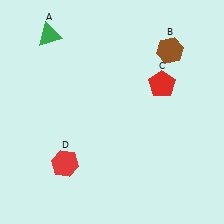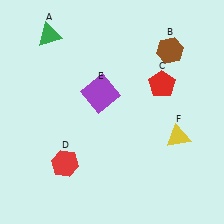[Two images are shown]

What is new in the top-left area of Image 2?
A purple square (E) was added in the top-left area of Image 2.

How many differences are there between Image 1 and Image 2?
There are 2 differences between the two images.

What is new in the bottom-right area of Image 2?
A yellow triangle (F) was added in the bottom-right area of Image 2.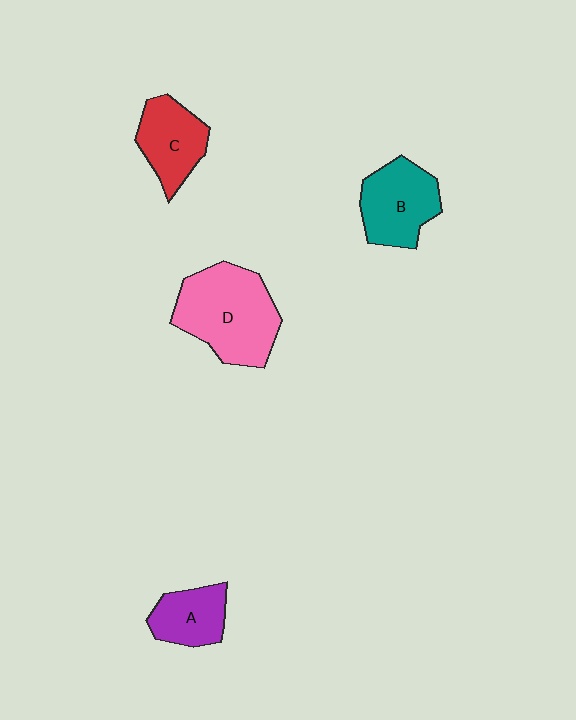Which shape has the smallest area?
Shape A (purple).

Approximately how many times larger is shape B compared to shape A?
Approximately 1.4 times.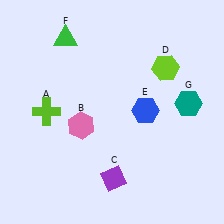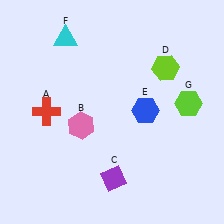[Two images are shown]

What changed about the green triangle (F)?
In Image 1, F is green. In Image 2, it changed to cyan.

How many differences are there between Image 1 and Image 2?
There are 3 differences between the two images.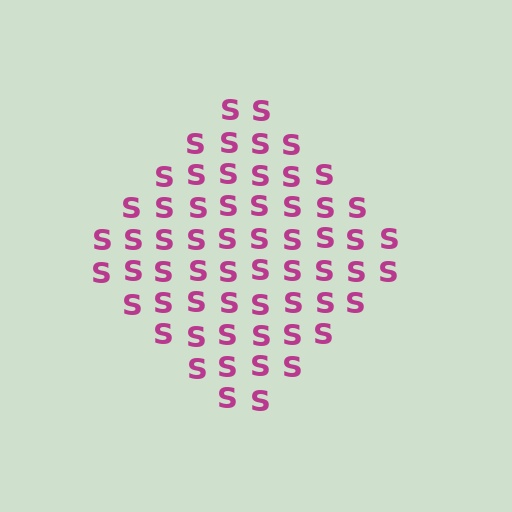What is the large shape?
The large shape is a diamond.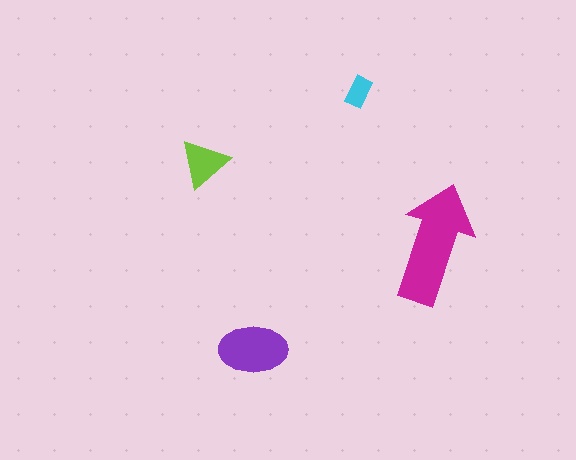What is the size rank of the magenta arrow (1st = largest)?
1st.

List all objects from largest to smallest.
The magenta arrow, the purple ellipse, the lime triangle, the cyan rectangle.